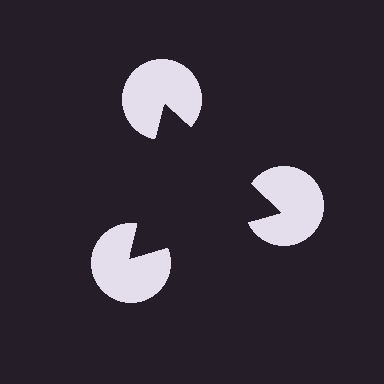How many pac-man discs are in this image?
There are 3 — one at each vertex of the illusory triangle.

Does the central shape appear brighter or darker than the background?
It typically appears slightly darker than the background, even though no actual brightness change is drawn.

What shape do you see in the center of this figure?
An illusory triangle — its edges are inferred from the aligned wedge cuts in the pac-man discs, not physically drawn.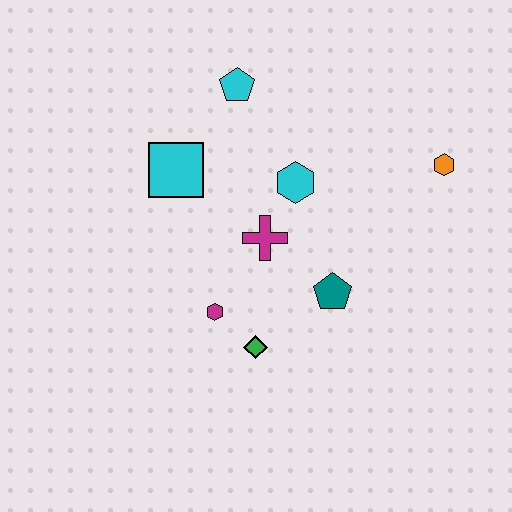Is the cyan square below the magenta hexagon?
No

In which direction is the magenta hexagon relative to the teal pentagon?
The magenta hexagon is to the left of the teal pentagon.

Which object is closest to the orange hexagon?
The cyan hexagon is closest to the orange hexagon.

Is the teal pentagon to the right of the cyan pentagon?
Yes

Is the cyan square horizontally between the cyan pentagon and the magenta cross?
No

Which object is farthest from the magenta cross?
The orange hexagon is farthest from the magenta cross.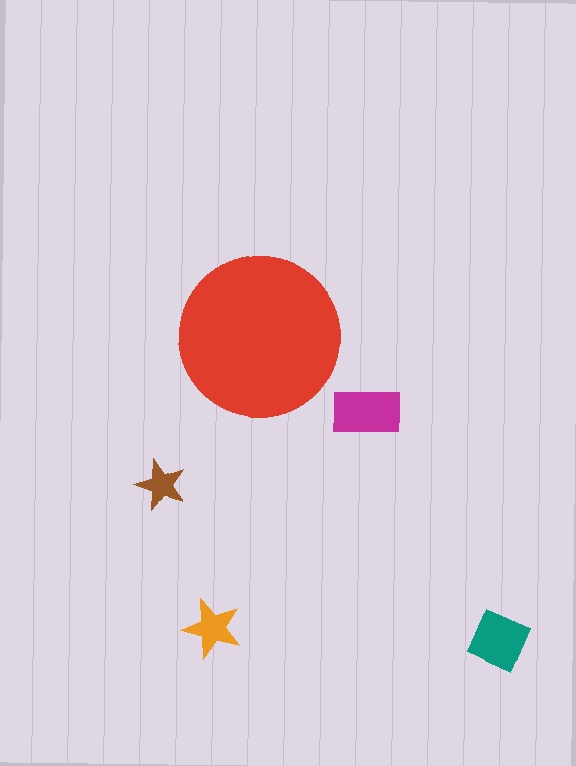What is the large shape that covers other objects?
A red circle.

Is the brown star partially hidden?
No, the brown star is fully visible.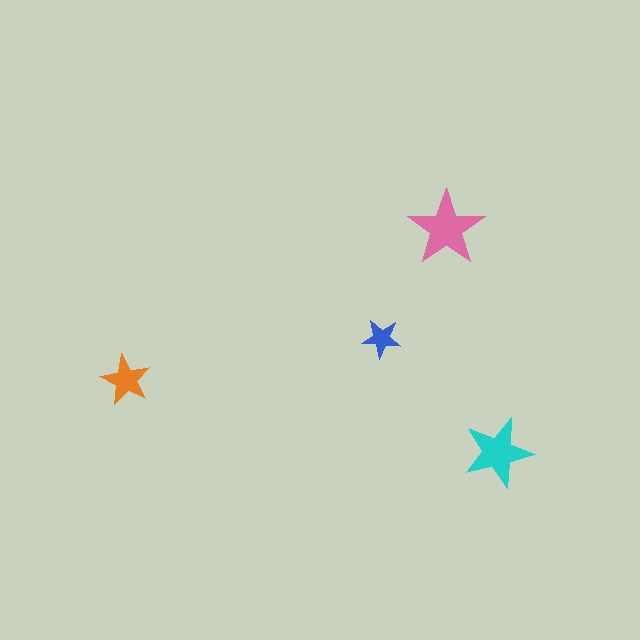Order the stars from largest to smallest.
the pink one, the cyan one, the orange one, the blue one.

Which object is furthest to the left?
The orange star is leftmost.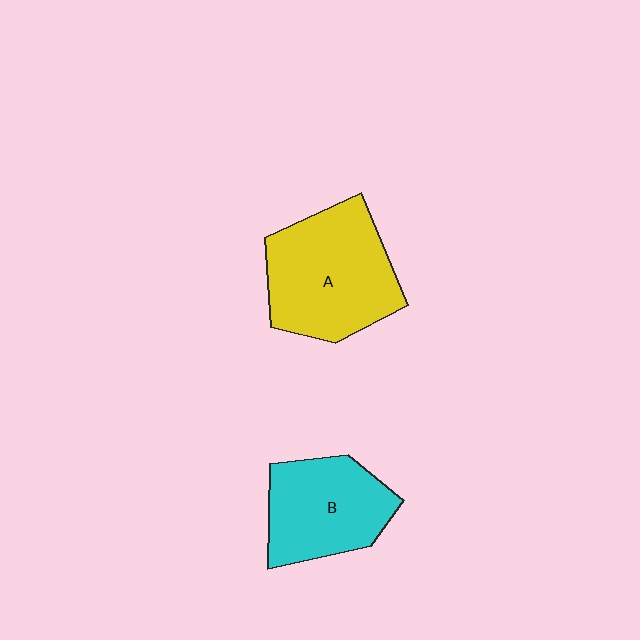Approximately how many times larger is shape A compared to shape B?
Approximately 1.3 times.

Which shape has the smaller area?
Shape B (cyan).